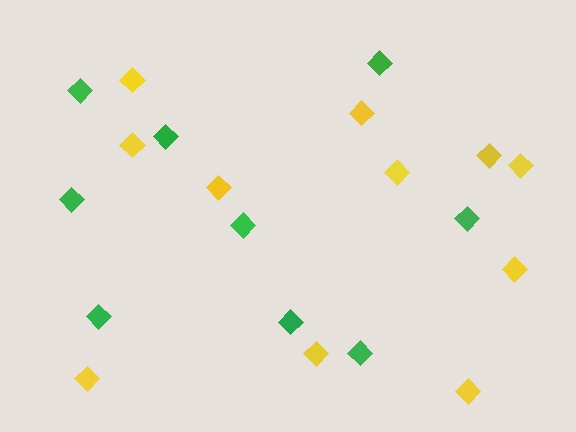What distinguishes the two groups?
There are 2 groups: one group of green diamonds (9) and one group of yellow diamonds (11).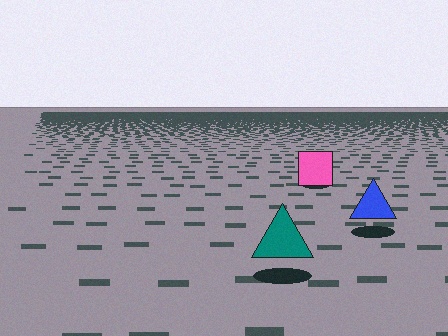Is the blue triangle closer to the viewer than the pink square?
Yes. The blue triangle is closer — you can tell from the texture gradient: the ground texture is coarser near it.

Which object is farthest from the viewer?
The pink square is farthest from the viewer. It appears smaller and the ground texture around it is denser.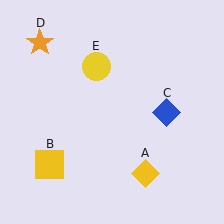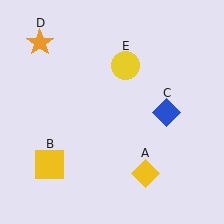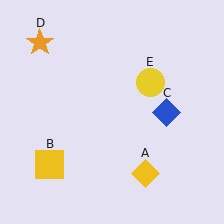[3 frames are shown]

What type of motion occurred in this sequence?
The yellow circle (object E) rotated clockwise around the center of the scene.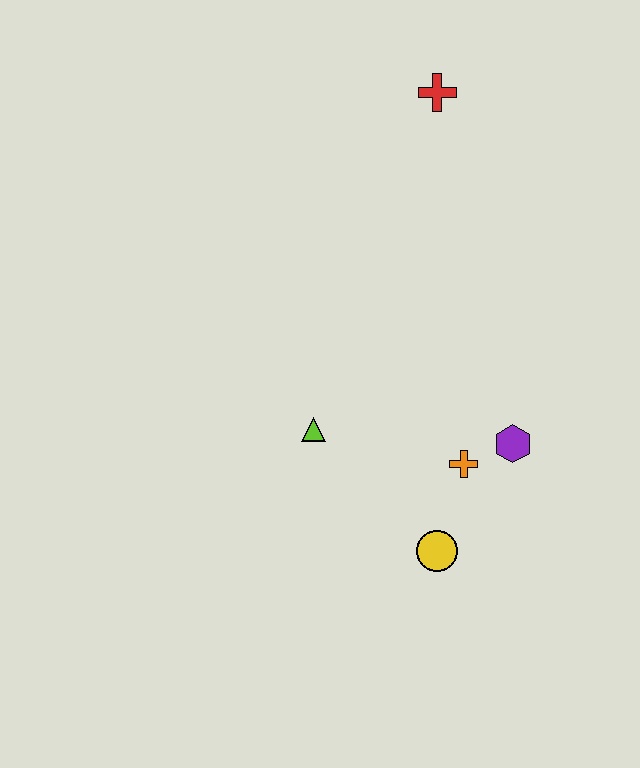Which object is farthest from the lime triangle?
The red cross is farthest from the lime triangle.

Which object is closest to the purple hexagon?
The orange cross is closest to the purple hexagon.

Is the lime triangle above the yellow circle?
Yes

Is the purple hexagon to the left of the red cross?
No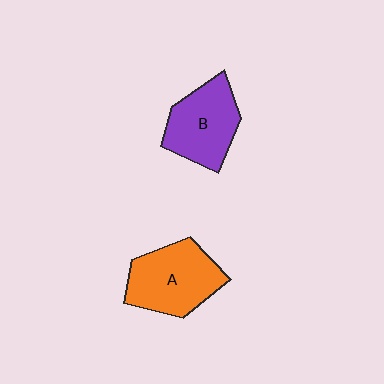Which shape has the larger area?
Shape A (orange).